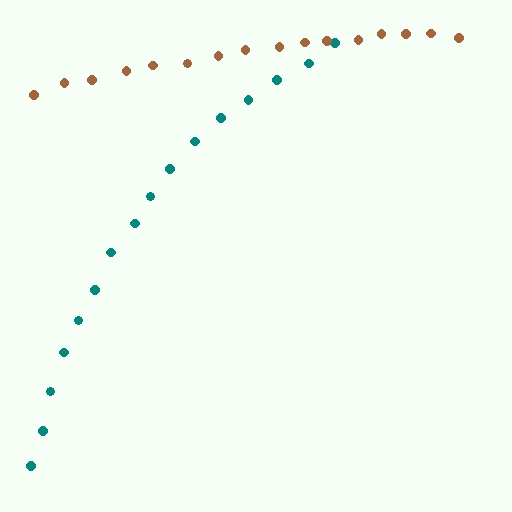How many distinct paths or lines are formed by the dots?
There are 2 distinct paths.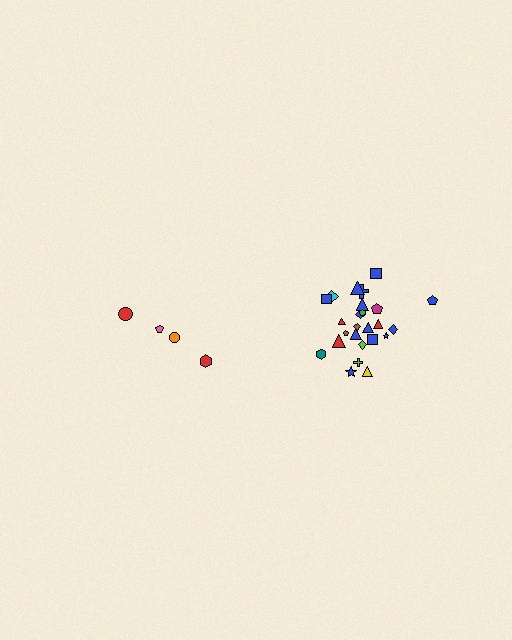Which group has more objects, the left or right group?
The right group.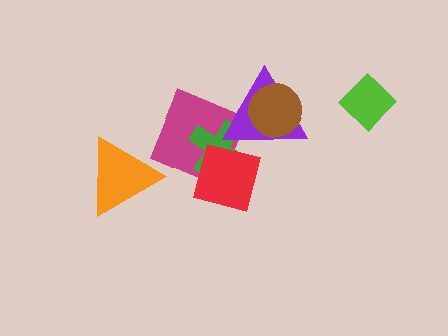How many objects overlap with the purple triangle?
4 objects overlap with the purple triangle.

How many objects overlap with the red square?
3 objects overlap with the red square.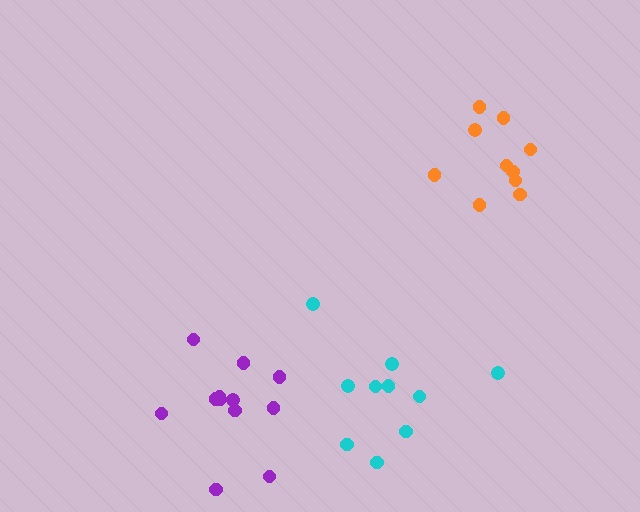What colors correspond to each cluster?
The clusters are colored: purple, cyan, orange.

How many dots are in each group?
Group 1: 12 dots, Group 2: 10 dots, Group 3: 10 dots (32 total).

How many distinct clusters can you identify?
There are 3 distinct clusters.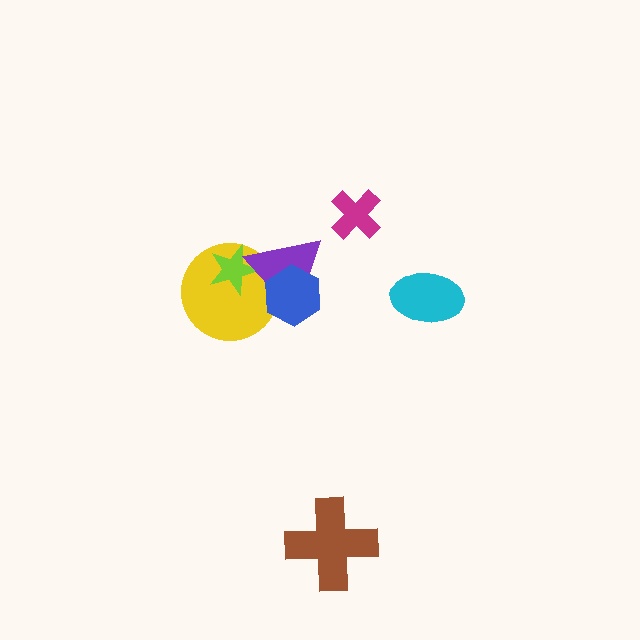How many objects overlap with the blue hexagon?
2 objects overlap with the blue hexagon.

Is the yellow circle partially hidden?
Yes, it is partially covered by another shape.